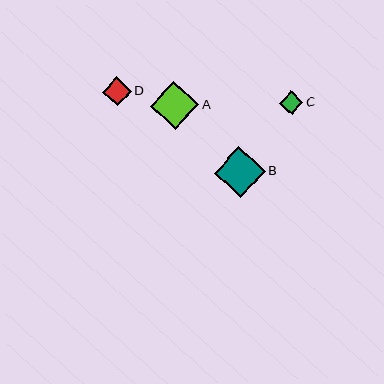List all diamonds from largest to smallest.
From largest to smallest: B, A, D, C.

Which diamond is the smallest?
Diamond C is the smallest with a size of approximately 24 pixels.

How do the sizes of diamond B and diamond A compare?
Diamond B and diamond A are approximately the same size.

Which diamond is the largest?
Diamond B is the largest with a size of approximately 51 pixels.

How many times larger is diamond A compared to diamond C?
Diamond A is approximately 2.0 times the size of diamond C.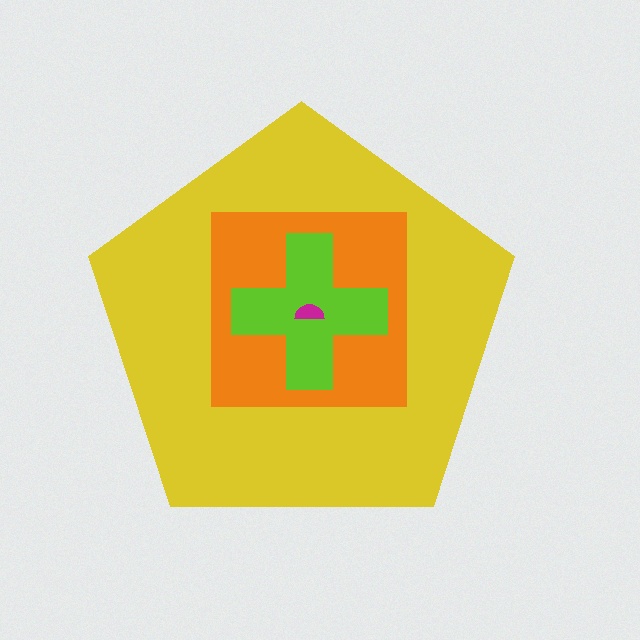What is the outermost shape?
The yellow pentagon.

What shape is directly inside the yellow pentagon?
The orange square.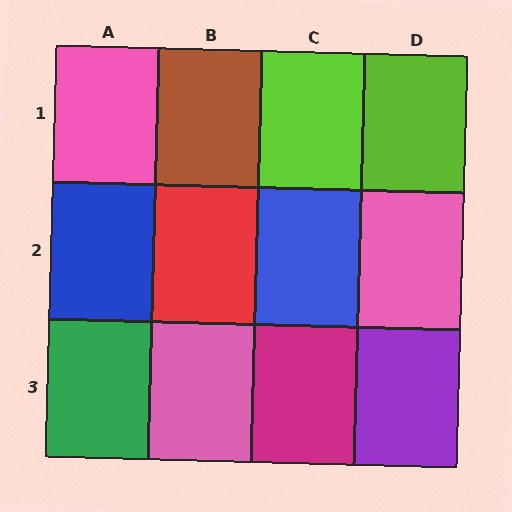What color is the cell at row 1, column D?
Lime.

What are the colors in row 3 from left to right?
Green, pink, magenta, purple.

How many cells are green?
1 cell is green.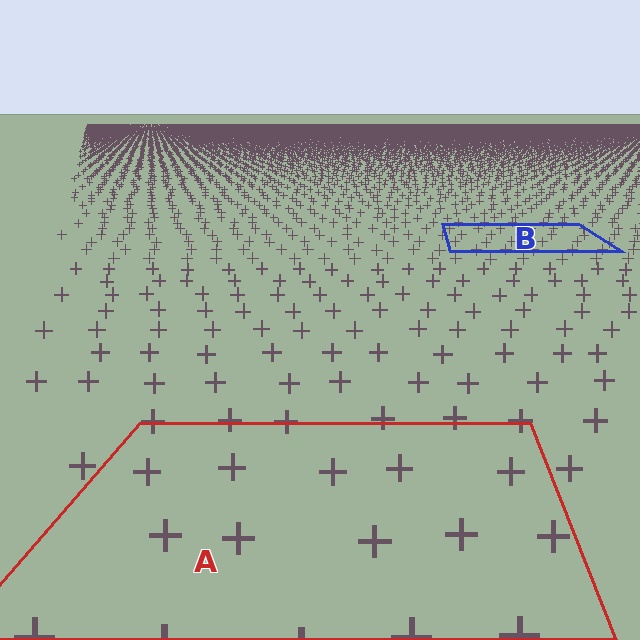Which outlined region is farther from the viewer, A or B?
Region B is farther from the viewer — the texture elements inside it appear smaller and more densely packed.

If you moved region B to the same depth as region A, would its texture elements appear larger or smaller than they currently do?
They would appear larger. At a closer depth, the same texture elements are projected at a bigger on-screen size.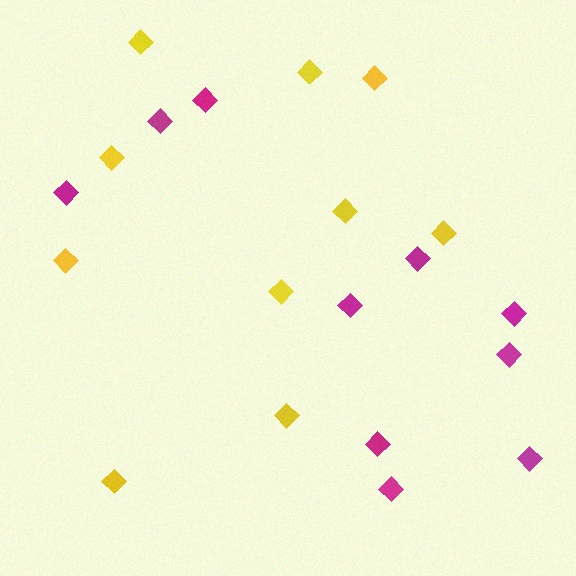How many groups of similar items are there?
There are 2 groups: one group of yellow diamonds (10) and one group of magenta diamonds (10).